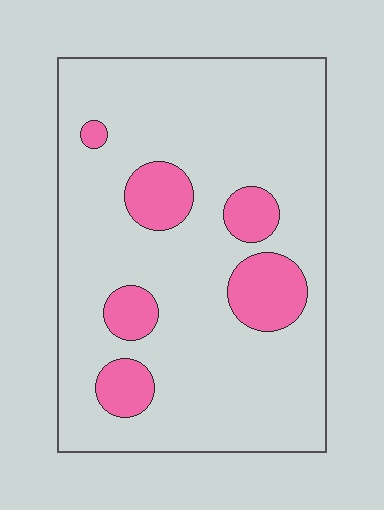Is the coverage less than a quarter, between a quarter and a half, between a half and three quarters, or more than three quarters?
Less than a quarter.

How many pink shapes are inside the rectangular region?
6.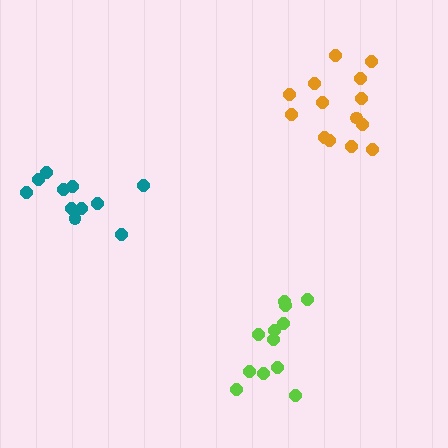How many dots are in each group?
Group 1: 12 dots, Group 2: 11 dots, Group 3: 14 dots (37 total).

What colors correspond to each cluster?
The clusters are colored: lime, teal, orange.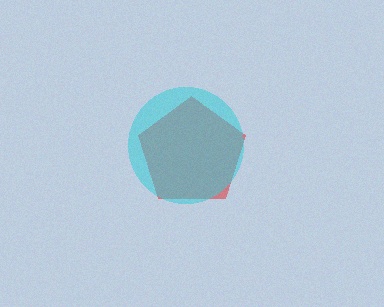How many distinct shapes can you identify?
There are 2 distinct shapes: a red pentagon, a cyan circle.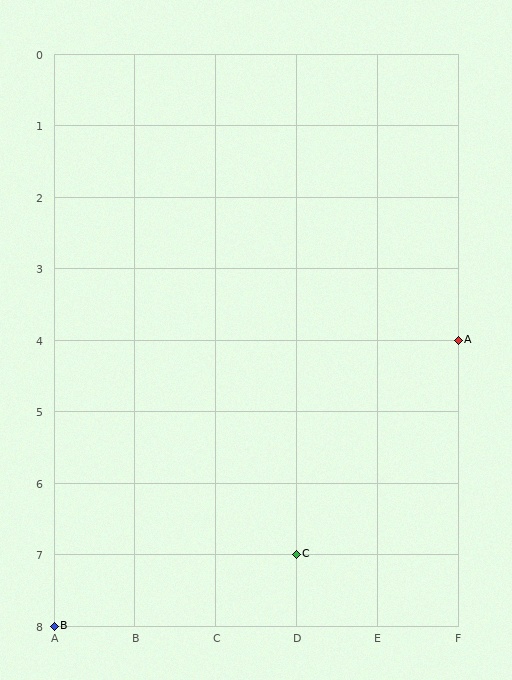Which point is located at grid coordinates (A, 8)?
Point B is at (A, 8).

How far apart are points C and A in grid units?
Points C and A are 2 columns and 3 rows apart (about 3.6 grid units diagonally).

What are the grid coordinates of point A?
Point A is at grid coordinates (F, 4).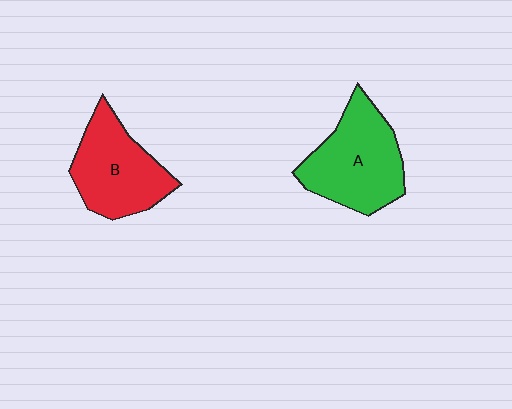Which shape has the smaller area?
Shape B (red).